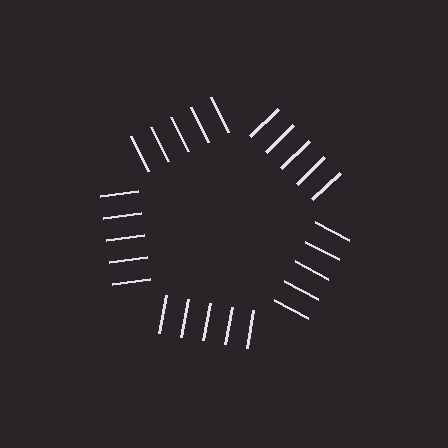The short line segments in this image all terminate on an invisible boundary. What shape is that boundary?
An illusory pentagon — the line segments terminate on its edges but no continuous stroke is drawn.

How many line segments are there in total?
25 — 5 along each of the 5 edges.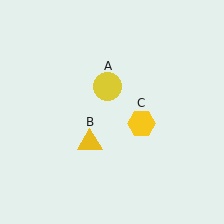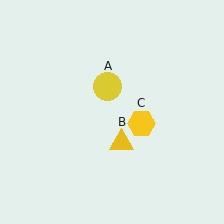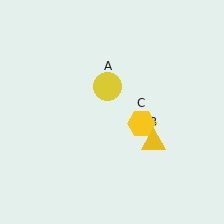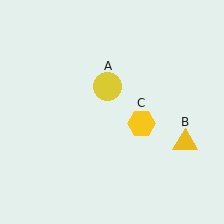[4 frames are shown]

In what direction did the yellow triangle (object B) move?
The yellow triangle (object B) moved right.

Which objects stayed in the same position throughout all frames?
Yellow circle (object A) and yellow hexagon (object C) remained stationary.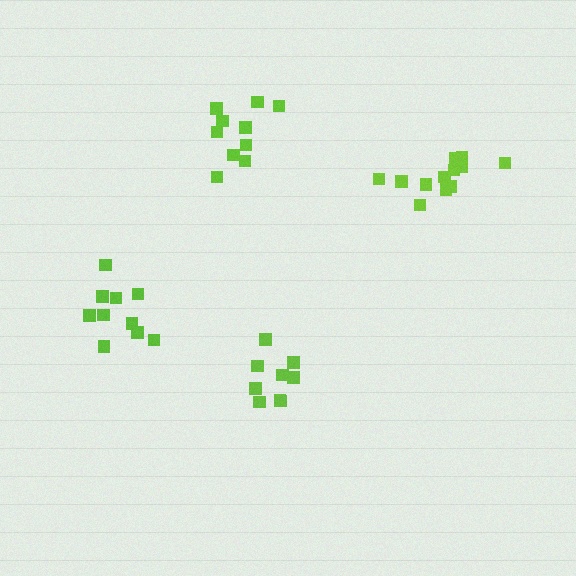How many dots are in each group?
Group 1: 13 dots, Group 2: 10 dots, Group 3: 10 dots, Group 4: 9 dots (42 total).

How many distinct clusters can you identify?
There are 4 distinct clusters.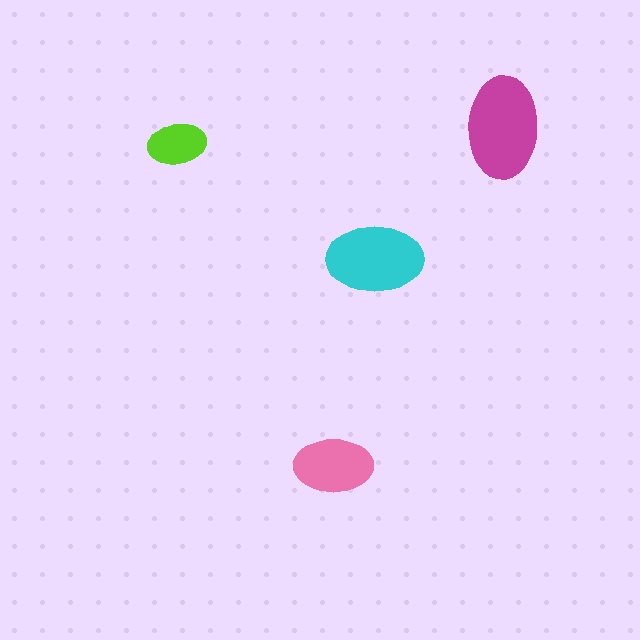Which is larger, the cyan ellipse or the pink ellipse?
The cyan one.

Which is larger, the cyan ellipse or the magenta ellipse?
The magenta one.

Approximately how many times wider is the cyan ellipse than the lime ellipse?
About 1.5 times wider.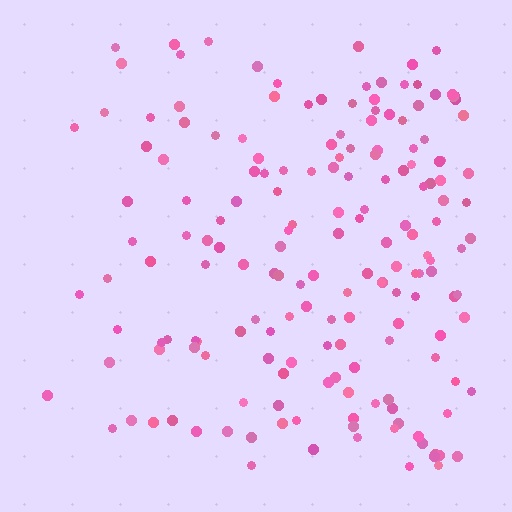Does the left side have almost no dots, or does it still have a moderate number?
Still a moderate number, just noticeably fewer than the right.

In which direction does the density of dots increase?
From left to right, with the right side densest.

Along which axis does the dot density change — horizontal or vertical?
Horizontal.